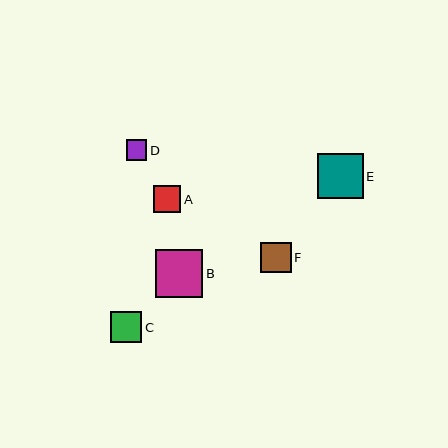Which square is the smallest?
Square D is the smallest with a size of approximately 20 pixels.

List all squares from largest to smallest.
From largest to smallest: B, E, C, F, A, D.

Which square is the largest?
Square B is the largest with a size of approximately 47 pixels.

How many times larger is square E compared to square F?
Square E is approximately 1.5 times the size of square F.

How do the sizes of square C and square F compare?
Square C and square F are approximately the same size.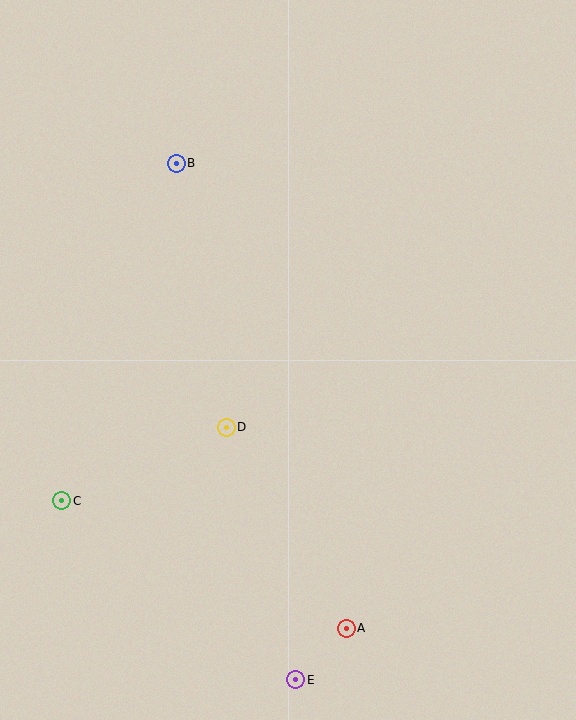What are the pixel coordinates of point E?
Point E is at (296, 680).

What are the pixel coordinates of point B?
Point B is at (176, 163).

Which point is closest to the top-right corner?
Point B is closest to the top-right corner.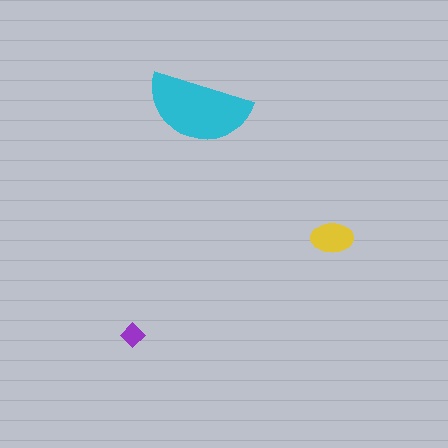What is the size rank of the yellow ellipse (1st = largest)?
2nd.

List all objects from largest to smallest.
The cyan semicircle, the yellow ellipse, the purple diamond.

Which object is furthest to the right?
The yellow ellipse is rightmost.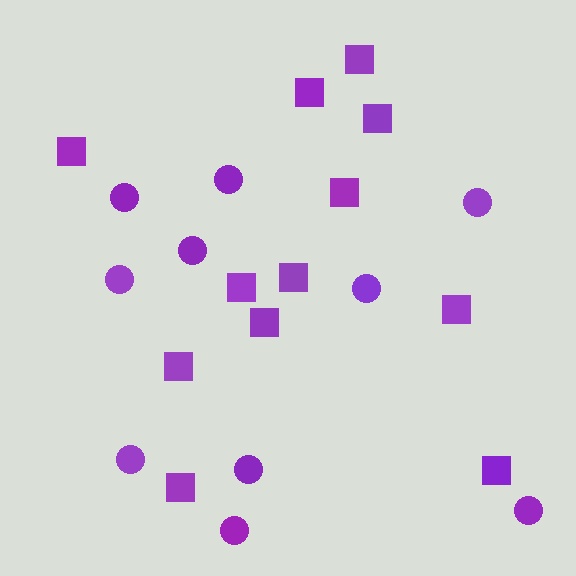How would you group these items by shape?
There are 2 groups: one group of circles (10) and one group of squares (12).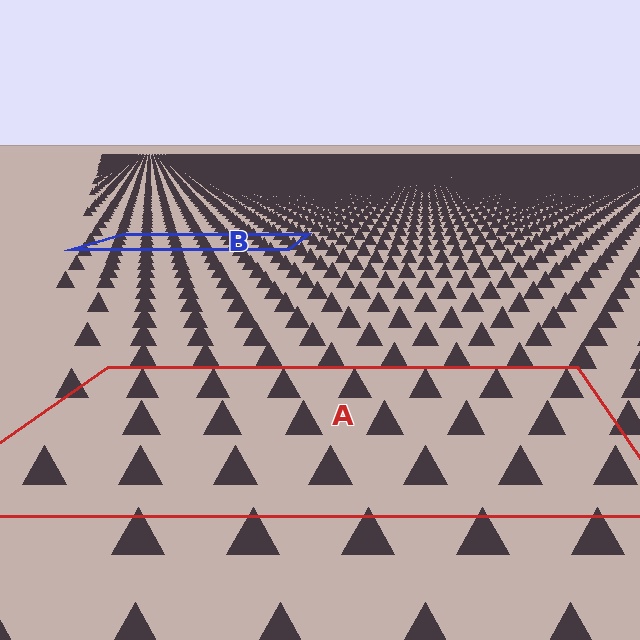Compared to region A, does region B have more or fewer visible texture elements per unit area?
Region B has more texture elements per unit area — they are packed more densely because it is farther away.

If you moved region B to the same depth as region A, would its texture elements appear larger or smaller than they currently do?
They would appear larger. At a closer depth, the same texture elements are projected at a bigger on-screen size.